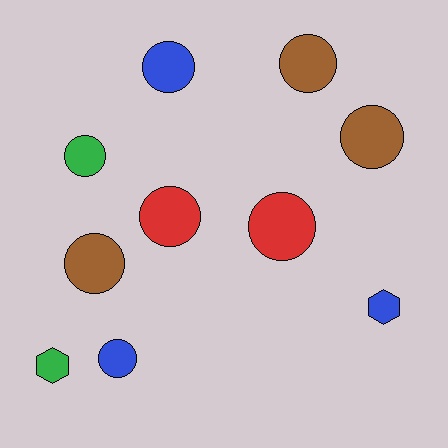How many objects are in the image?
There are 10 objects.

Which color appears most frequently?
Brown, with 3 objects.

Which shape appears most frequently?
Circle, with 8 objects.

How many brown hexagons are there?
There are no brown hexagons.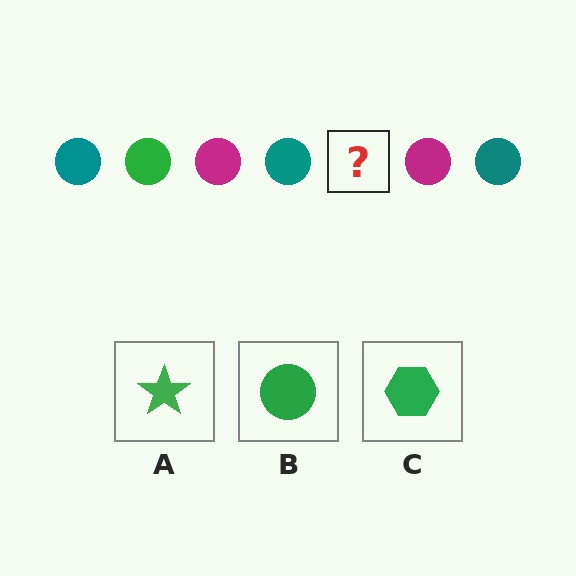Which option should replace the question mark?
Option B.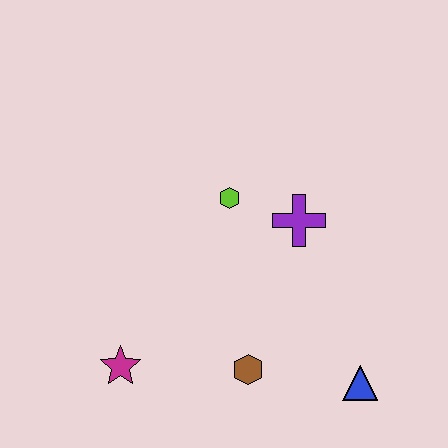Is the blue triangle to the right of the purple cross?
Yes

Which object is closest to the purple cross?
The lime hexagon is closest to the purple cross.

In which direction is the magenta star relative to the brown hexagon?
The magenta star is to the left of the brown hexagon.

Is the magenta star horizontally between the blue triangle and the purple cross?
No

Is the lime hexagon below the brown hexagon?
No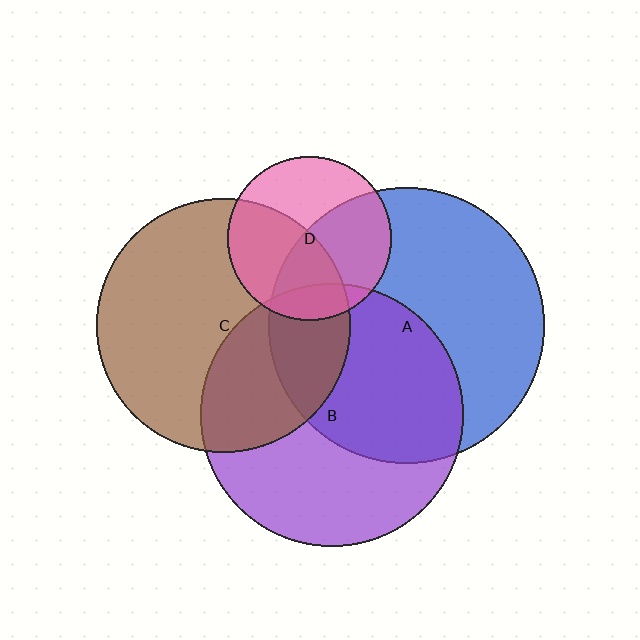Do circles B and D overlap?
Yes.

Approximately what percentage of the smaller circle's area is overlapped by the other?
Approximately 15%.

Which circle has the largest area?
Circle A (blue).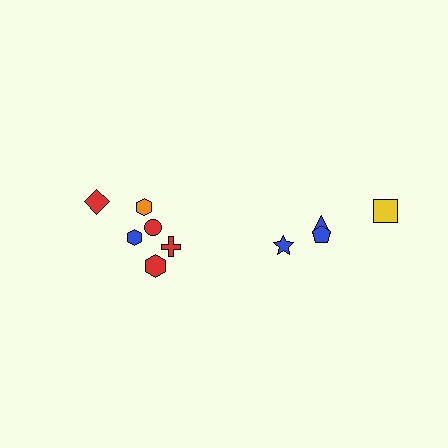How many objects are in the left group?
There are 6 objects.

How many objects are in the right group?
There are 4 objects.